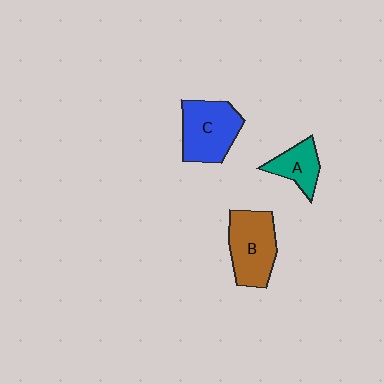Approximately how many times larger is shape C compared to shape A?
Approximately 1.7 times.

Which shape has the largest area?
Shape C (blue).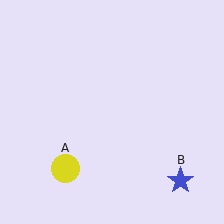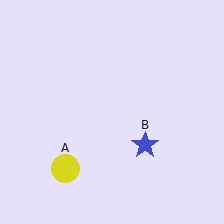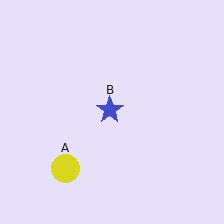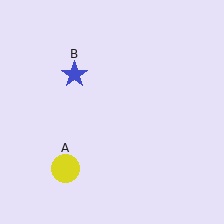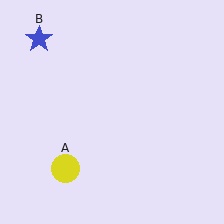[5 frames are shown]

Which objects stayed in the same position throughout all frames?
Yellow circle (object A) remained stationary.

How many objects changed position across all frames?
1 object changed position: blue star (object B).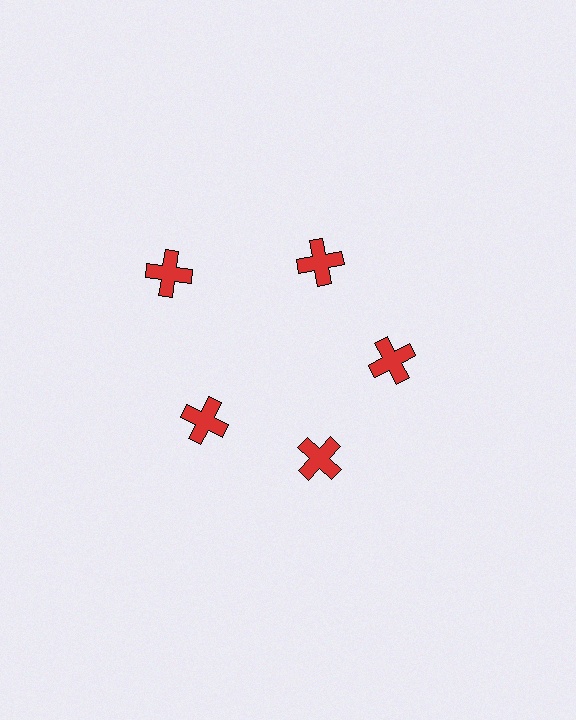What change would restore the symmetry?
The symmetry would be restored by moving it inward, back onto the ring so that all 5 crosses sit at equal angles and equal distance from the center.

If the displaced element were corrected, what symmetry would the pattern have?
It would have 5-fold rotational symmetry — the pattern would map onto itself every 72 degrees.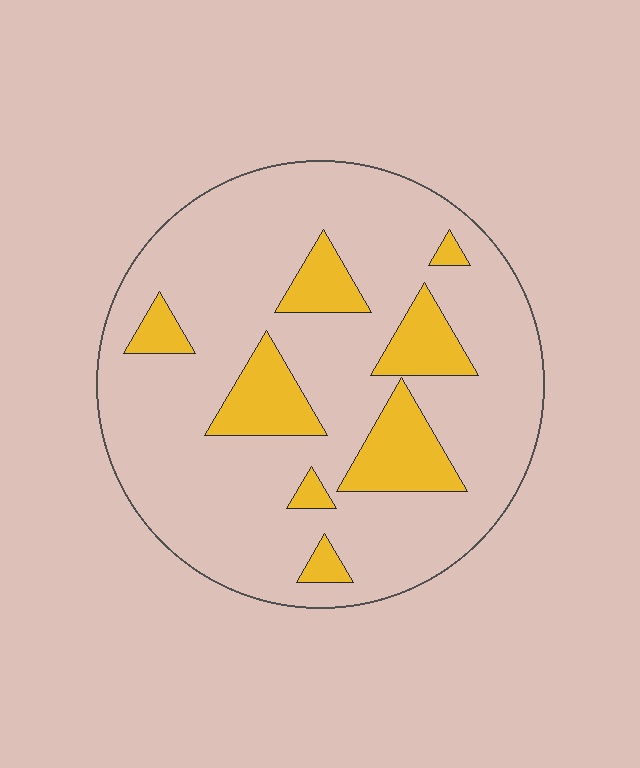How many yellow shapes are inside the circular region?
8.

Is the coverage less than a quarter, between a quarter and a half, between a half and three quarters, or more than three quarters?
Less than a quarter.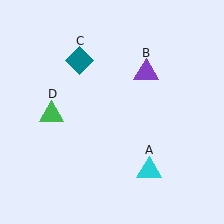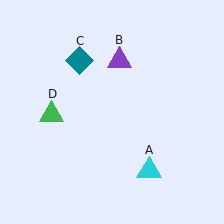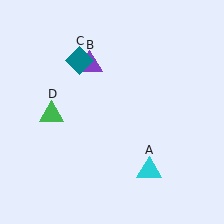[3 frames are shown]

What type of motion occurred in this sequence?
The purple triangle (object B) rotated counterclockwise around the center of the scene.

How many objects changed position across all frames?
1 object changed position: purple triangle (object B).